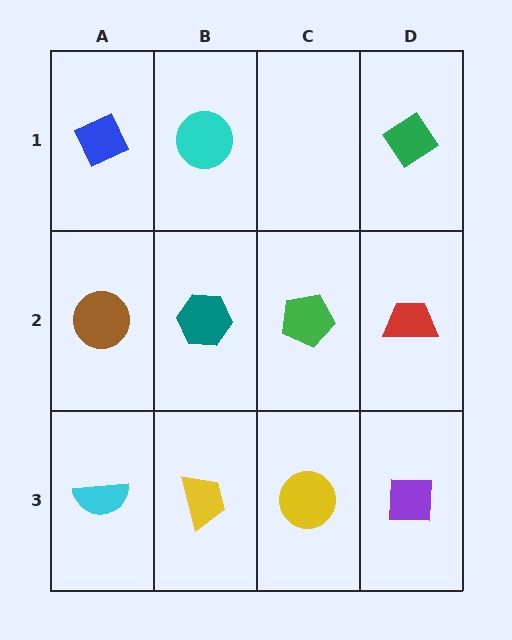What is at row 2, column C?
A green pentagon.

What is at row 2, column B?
A teal hexagon.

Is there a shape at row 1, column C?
No, that cell is empty.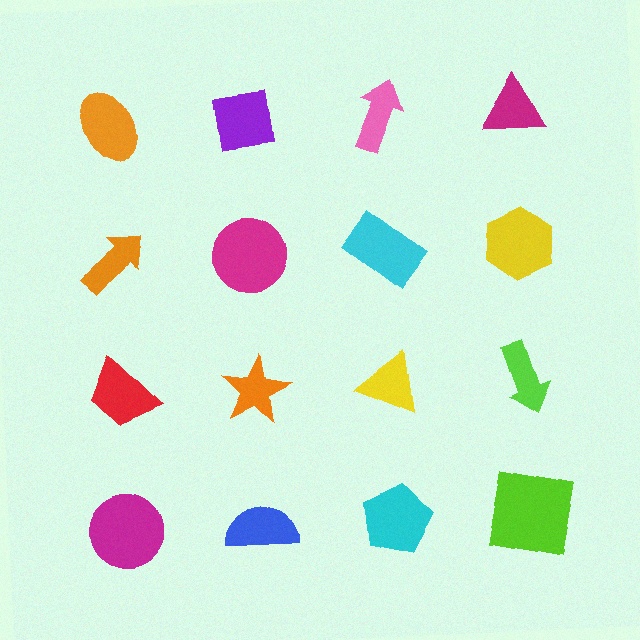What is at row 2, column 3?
A cyan rectangle.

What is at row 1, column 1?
An orange ellipse.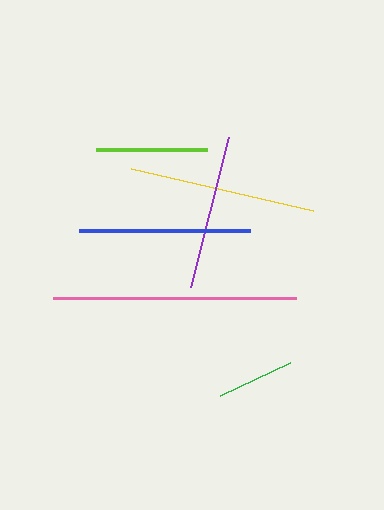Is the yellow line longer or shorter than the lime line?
The yellow line is longer than the lime line.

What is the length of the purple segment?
The purple segment is approximately 155 pixels long.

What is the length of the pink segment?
The pink segment is approximately 243 pixels long.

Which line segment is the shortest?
The green line is the shortest at approximately 78 pixels.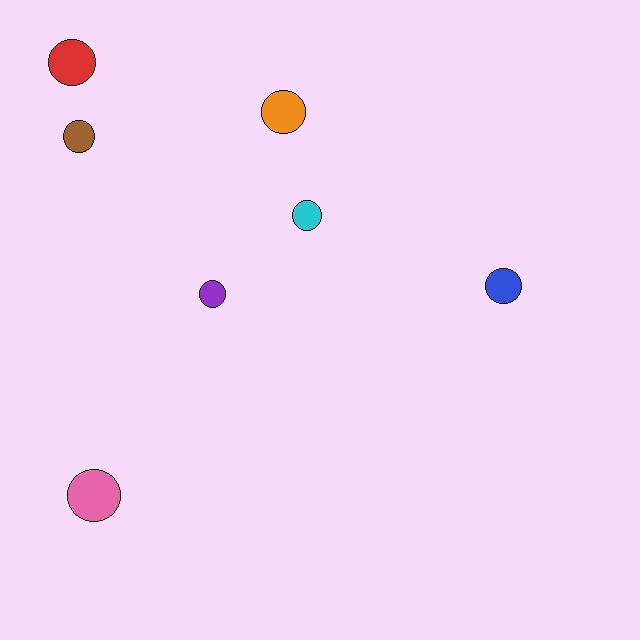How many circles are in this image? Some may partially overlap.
There are 7 circles.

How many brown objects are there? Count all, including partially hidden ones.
There is 1 brown object.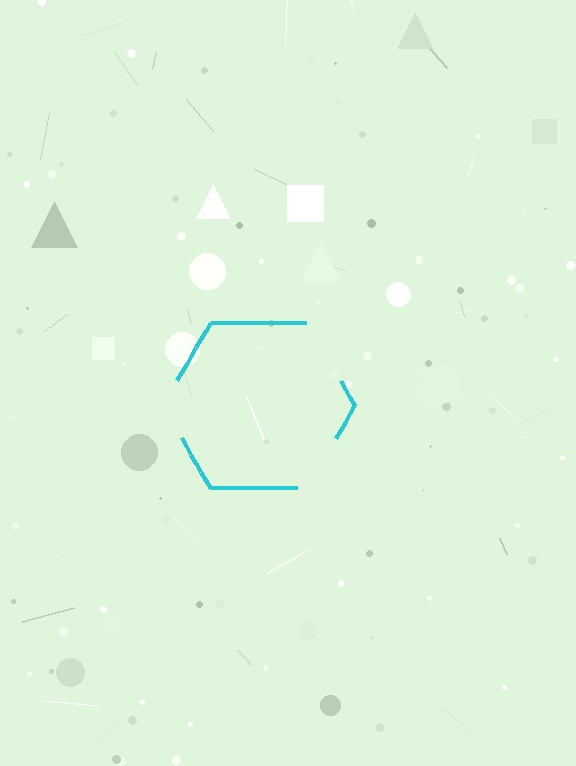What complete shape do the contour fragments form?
The contour fragments form a hexagon.